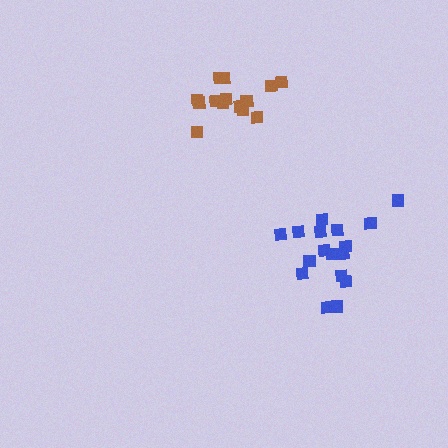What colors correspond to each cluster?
The clusters are colored: brown, blue.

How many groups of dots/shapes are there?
There are 2 groups.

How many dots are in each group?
Group 1: 15 dots, Group 2: 17 dots (32 total).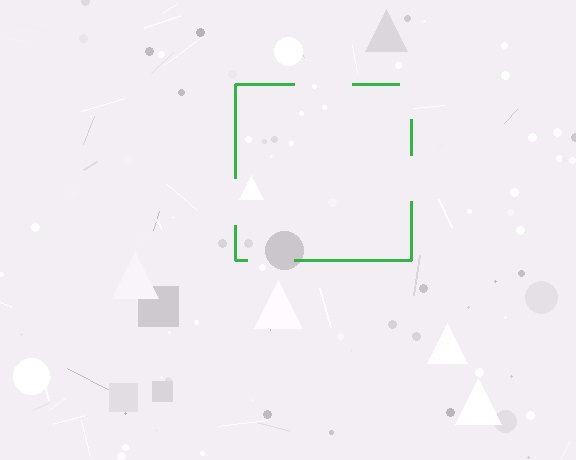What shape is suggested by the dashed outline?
The dashed outline suggests a square.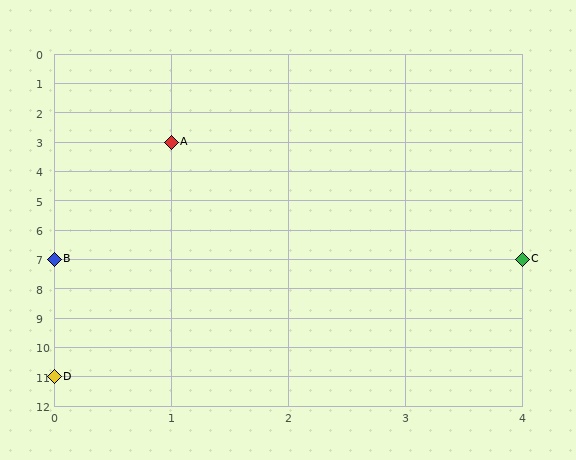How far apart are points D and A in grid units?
Points D and A are 1 column and 8 rows apart (about 8.1 grid units diagonally).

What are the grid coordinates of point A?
Point A is at grid coordinates (1, 3).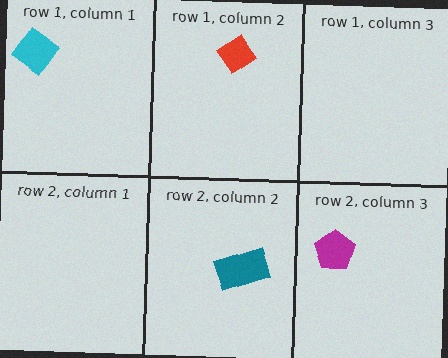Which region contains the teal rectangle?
The row 2, column 2 region.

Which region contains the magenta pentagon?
The row 2, column 3 region.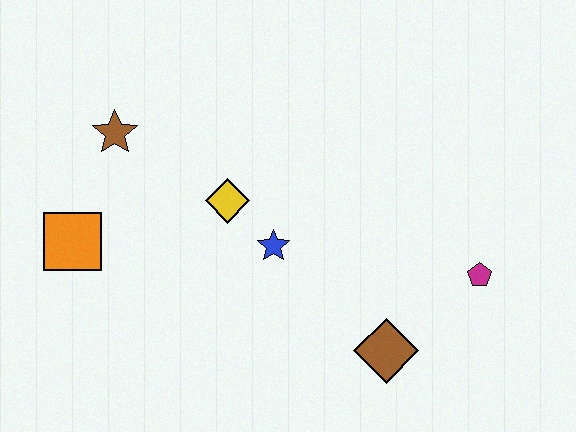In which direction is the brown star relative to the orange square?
The brown star is above the orange square.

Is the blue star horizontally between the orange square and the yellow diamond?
No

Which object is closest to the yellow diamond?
The blue star is closest to the yellow diamond.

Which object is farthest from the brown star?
The magenta pentagon is farthest from the brown star.